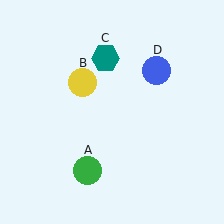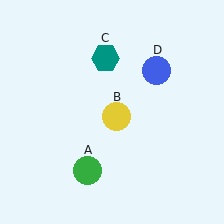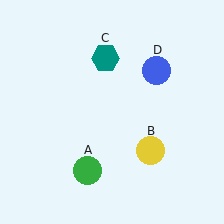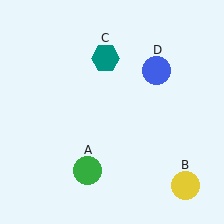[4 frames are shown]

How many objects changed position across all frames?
1 object changed position: yellow circle (object B).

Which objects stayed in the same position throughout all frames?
Green circle (object A) and teal hexagon (object C) and blue circle (object D) remained stationary.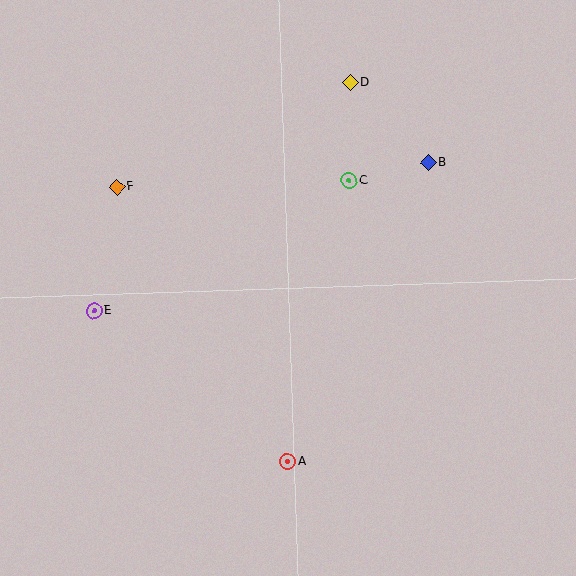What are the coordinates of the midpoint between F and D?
The midpoint between F and D is at (234, 135).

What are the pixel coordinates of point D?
Point D is at (350, 83).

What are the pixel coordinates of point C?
Point C is at (349, 181).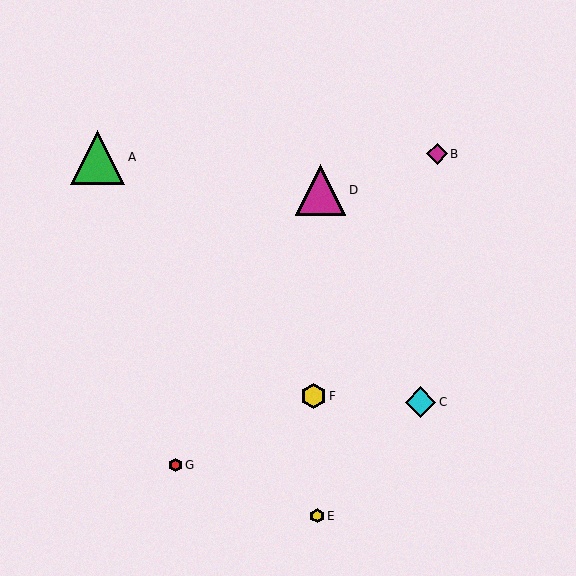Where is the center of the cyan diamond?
The center of the cyan diamond is at (421, 402).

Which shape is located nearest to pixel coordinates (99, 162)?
The green triangle (labeled A) at (98, 157) is nearest to that location.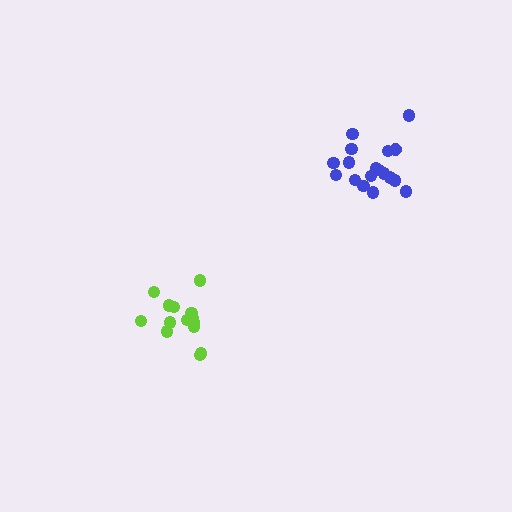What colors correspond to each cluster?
The clusters are colored: lime, blue.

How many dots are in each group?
Group 1: 14 dots, Group 2: 18 dots (32 total).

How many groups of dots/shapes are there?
There are 2 groups.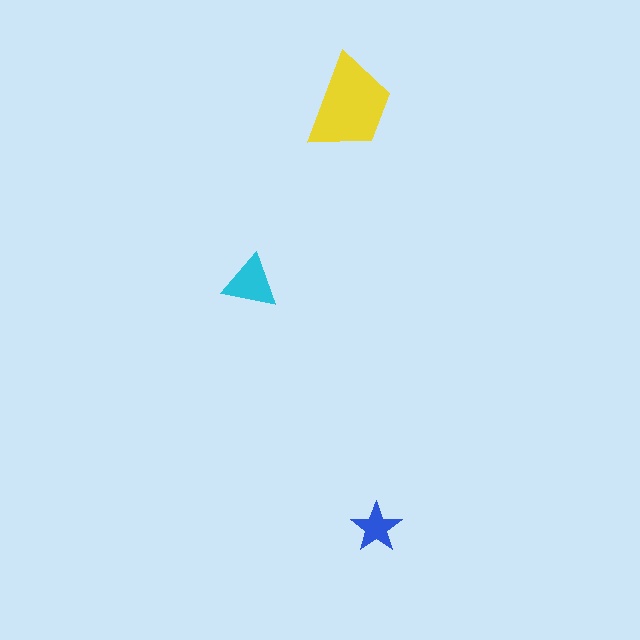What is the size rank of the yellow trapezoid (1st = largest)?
1st.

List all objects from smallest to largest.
The blue star, the cyan triangle, the yellow trapezoid.